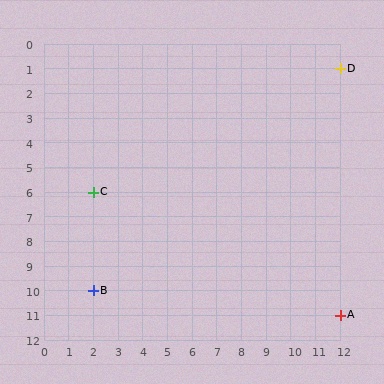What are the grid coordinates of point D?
Point D is at grid coordinates (12, 1).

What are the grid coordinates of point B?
Point B is at grid coordinates (2, 10).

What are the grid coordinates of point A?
Point A is at grid coordinates (12, 11).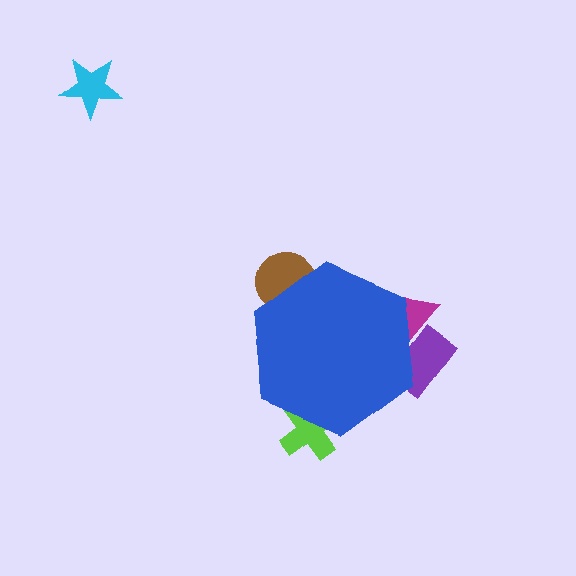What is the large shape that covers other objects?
A blue hexagon.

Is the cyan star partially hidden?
No, the cyan star is fully visible.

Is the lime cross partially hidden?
Yes, the lime cross is partially hidden behind the blue hexagon.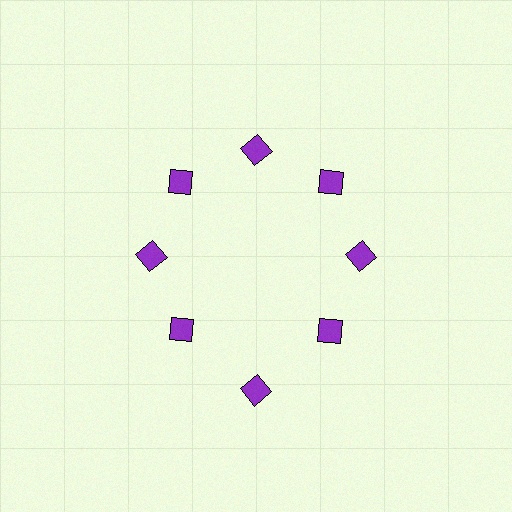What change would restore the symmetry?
The symmetry would be restored by moving it inward, back onto the ring so that all 8 squares sit at equal angles and equal distance from the center.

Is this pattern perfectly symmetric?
No. The 8 purple squares are arranged in a ring, but one element near the 6 o'clock position is pushed outward from the center, breaking the 8-fold rotational symmetry.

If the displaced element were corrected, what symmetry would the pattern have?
It would have 8-fold rotational symmetry — the pattern would map onto itself every 45 degrees.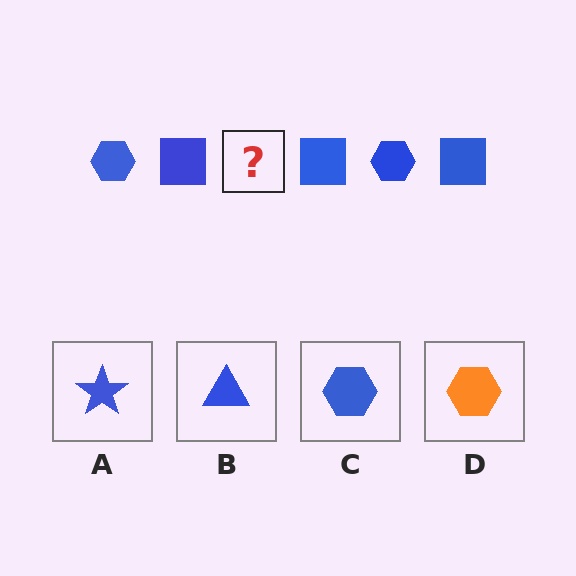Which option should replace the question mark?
Option C.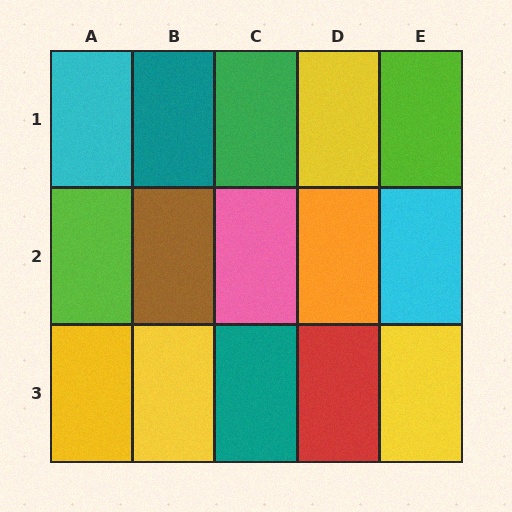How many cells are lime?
2 cells are lime.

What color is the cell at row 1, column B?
Teal.